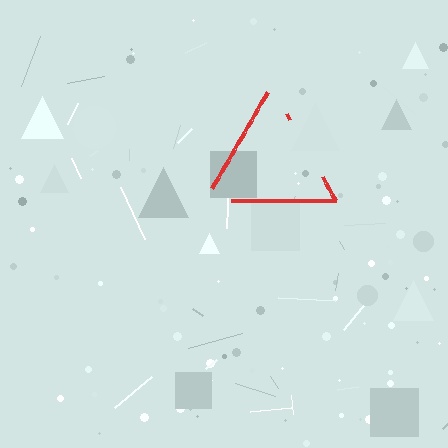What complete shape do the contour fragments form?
The contour fragments form a triangle.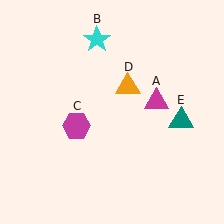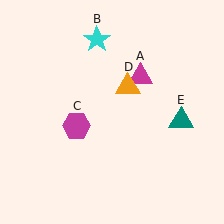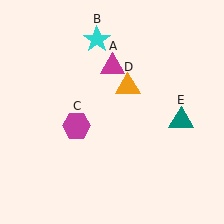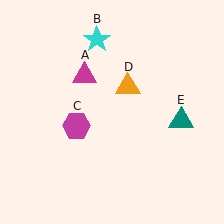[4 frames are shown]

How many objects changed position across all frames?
1 object changed position: magenta triangle (object A).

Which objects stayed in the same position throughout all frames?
Cyan star (object B) and magenta hexagon (object C) and orange triangle (object D) and teal triangle (object E) remained stationary.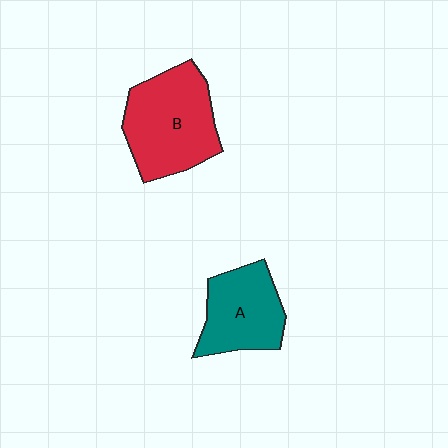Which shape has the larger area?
Shape B (red).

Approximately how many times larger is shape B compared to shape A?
Approximately 1.4 times.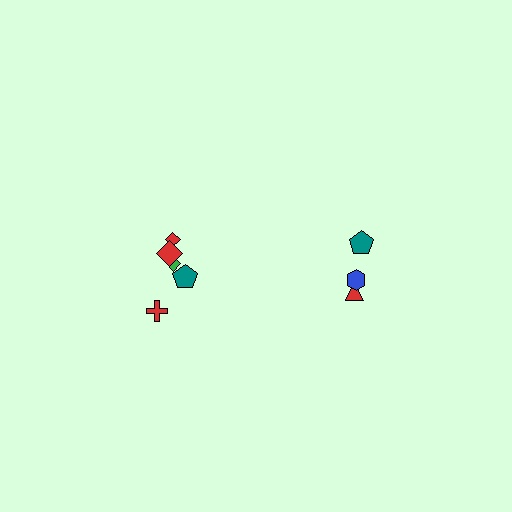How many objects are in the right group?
There are 3 objects.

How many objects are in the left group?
There are 5 objects.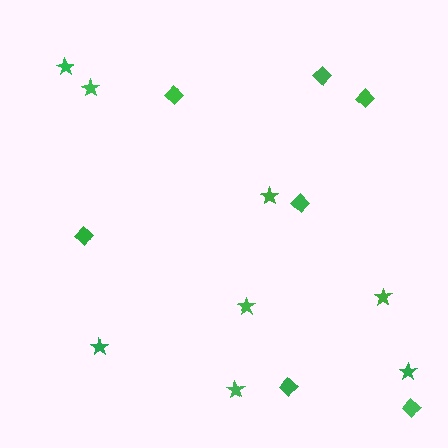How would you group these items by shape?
There are 2 groups: one group of diamonds (7) and one group of stars (8).